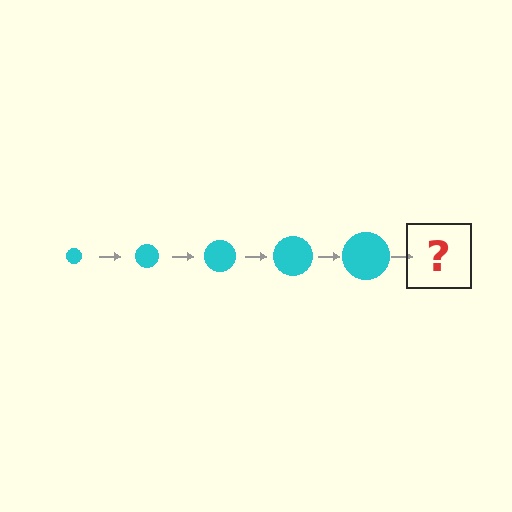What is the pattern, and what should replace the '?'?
The pattern is that the circle gets progressively larger each step. The '?' should be a cyan circle, larger than the previous one.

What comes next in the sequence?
The next element should be a cyan circle, larger than the previous one.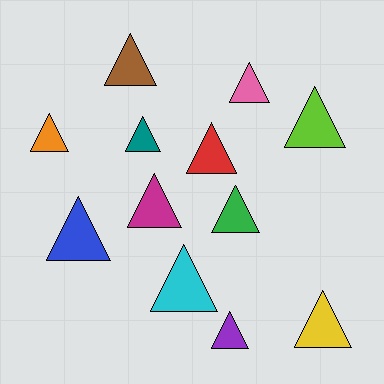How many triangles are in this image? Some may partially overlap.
There are 12 triangles.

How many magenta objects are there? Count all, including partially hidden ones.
There is 1 magenta object.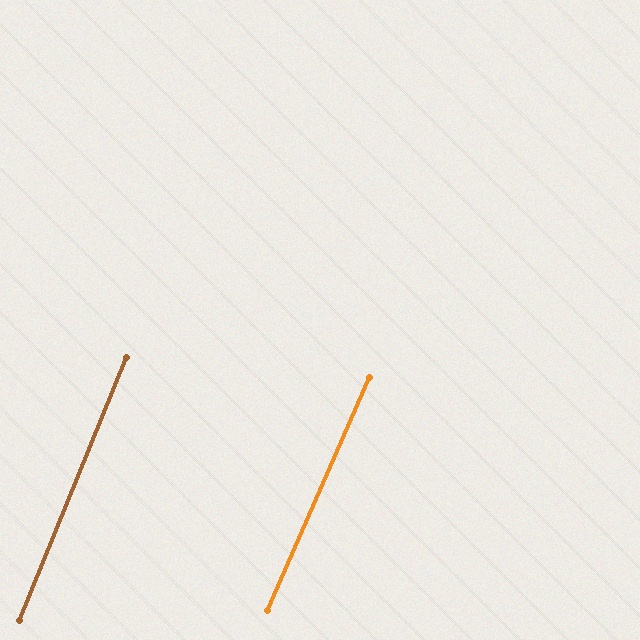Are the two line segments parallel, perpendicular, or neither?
Parallel — their directions differ by only 1.5°.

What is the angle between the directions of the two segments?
Approximately 2 degrees.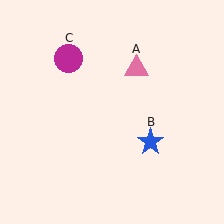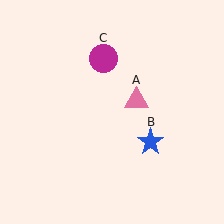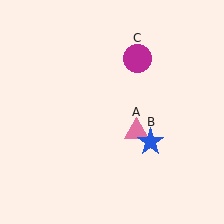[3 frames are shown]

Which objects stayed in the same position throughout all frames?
Blue star (object B) remained stationary.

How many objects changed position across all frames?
2 objects changed position: pink triangle (object A), magenta circle (object C).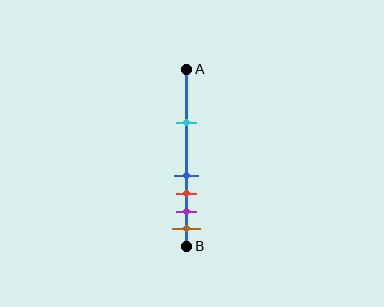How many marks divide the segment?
There are 5 marks dividing the segment.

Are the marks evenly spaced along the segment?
No, the marks are not evenly spaced.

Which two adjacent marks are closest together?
The blue and red marks are the closest adjacent pair.